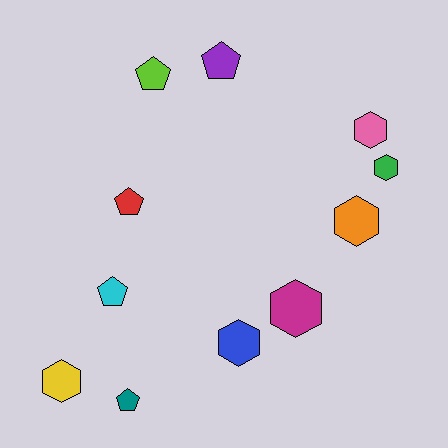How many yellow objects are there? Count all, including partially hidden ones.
There is 1 yellow object.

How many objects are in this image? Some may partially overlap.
There are 11 objects.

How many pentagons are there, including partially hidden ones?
There are 5 pentagons.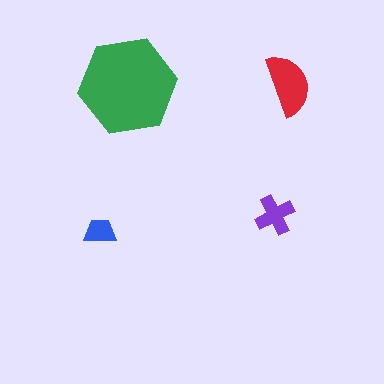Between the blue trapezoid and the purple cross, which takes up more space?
The purple cross.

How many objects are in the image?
There are 4 objects in the image.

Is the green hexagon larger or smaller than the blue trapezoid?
Larger.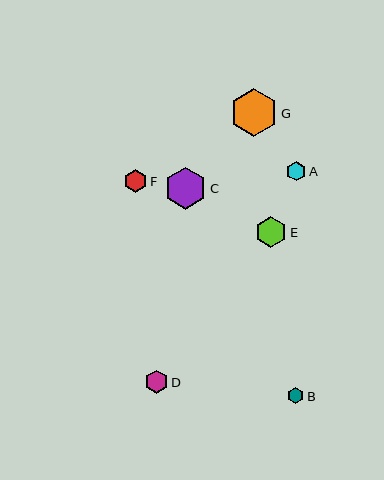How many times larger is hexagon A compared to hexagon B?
Hexagon A is approximately 1.2 times the size of hexagon B.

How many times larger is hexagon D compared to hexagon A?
Hexagon D is approximately 1.2 times the size of hexagon A.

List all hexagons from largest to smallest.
From largest to smallest: G, C, E, F, D, A, B.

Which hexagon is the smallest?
Hexagon B is the smallest with a size of approximately 16 pixels.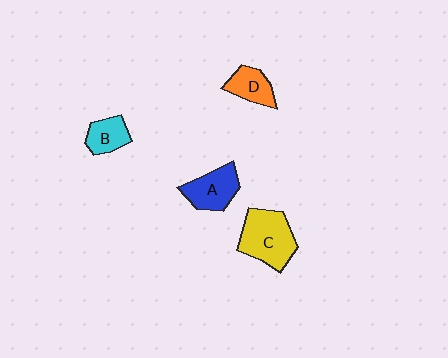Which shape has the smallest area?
Shape B (cyan).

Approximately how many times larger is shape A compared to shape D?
Approximately 1.3 times.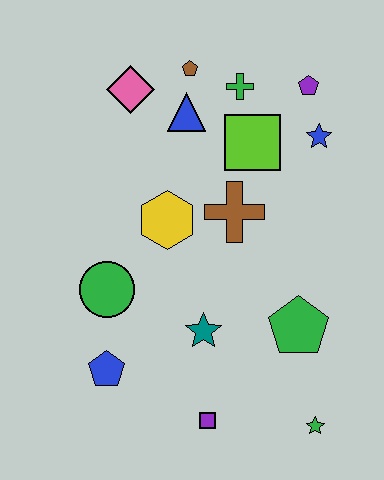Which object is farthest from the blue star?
The blue pentagon is farthest from the blue star.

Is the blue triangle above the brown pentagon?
No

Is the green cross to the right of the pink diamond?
Yes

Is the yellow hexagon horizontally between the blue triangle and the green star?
No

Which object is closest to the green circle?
The blue pentagon is closest to the green circle.